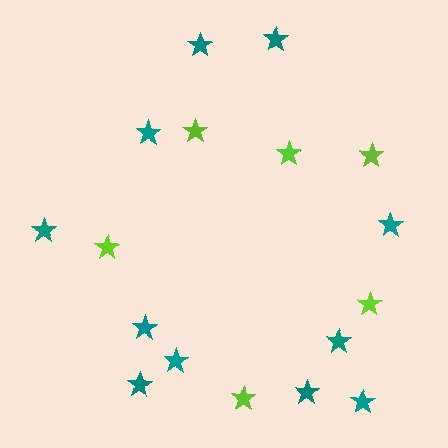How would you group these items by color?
There are 2 groups: one group of lime stars (6) and one group of teal stars (11).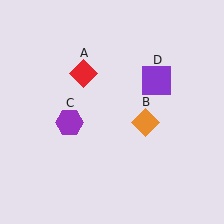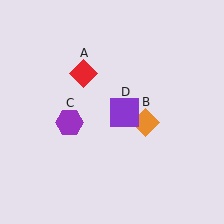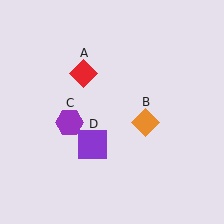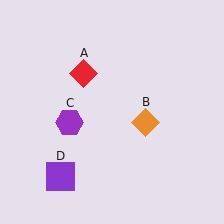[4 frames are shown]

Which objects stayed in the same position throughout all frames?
Red diamond (object A) and orange diamond (object B) and purple hexagon (object C) remained stationary.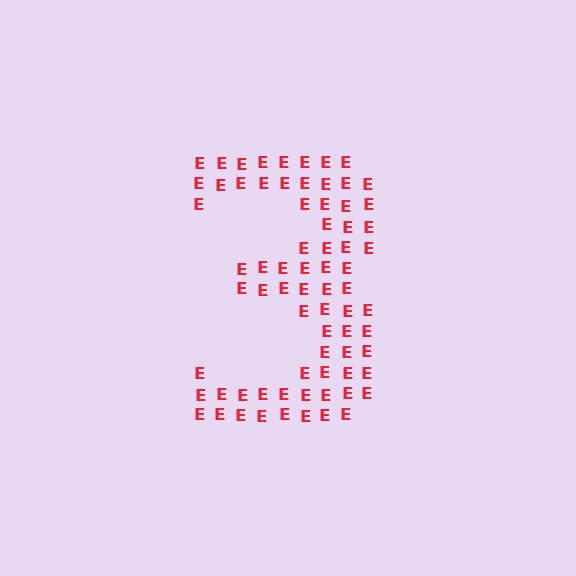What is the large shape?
The large shape is the digit 3.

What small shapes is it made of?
It is made of small letter E's.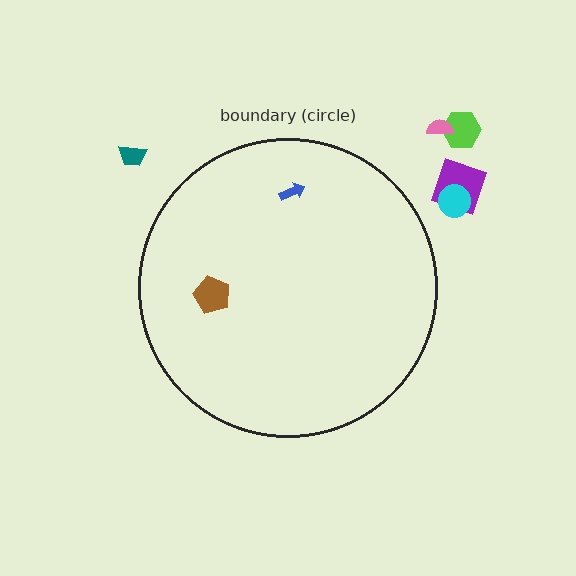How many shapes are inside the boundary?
2 inside, 5 outside.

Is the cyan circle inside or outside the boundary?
Outside.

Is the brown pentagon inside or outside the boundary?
Inside.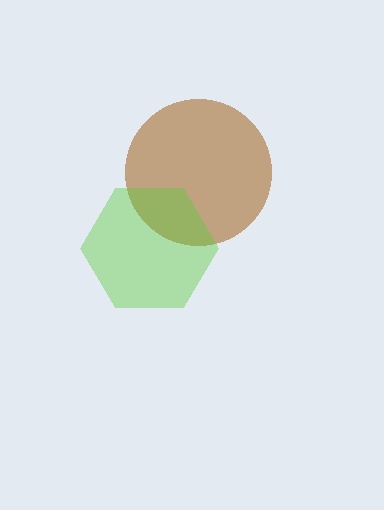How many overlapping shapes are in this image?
There are 2 overlapping shapes in the image.